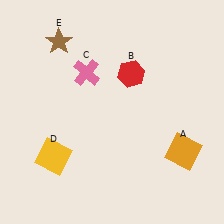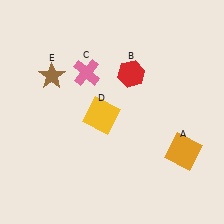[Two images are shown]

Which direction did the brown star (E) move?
The brown star (E) moved down.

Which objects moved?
The objects that moved are: the yellow square (D), the brown star (E).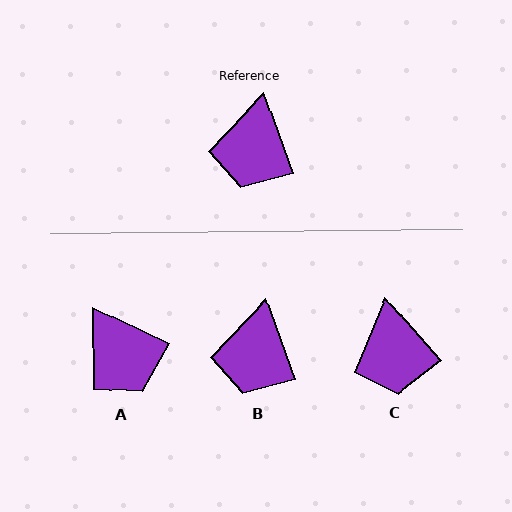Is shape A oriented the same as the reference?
No, it is off by about 45 degrees.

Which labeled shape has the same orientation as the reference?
B.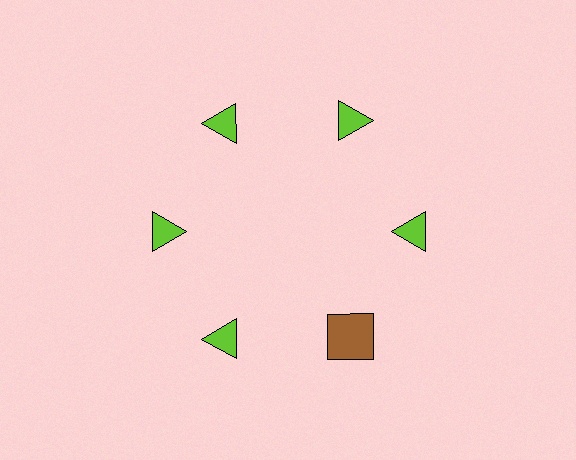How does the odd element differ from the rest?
It differs in both color (brown instead of lime) and shape (square instead of triangle).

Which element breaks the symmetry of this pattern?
The brown square at roughly the 5 o'clock position breaks the symmetry. All other shapes are lime triangles.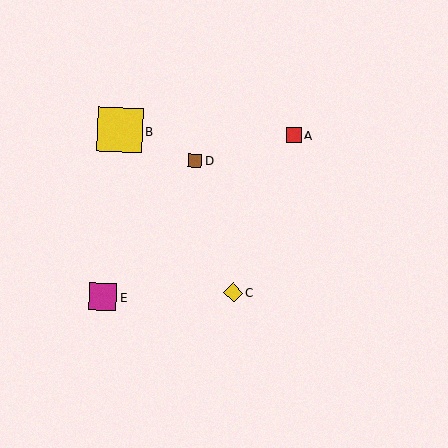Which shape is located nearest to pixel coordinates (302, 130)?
The red square (labeled A) at (293, 135) is nearest to that location.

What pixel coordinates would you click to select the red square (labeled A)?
Click at (293, 135) to select the red square A.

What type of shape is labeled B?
Shape B is a yellow square.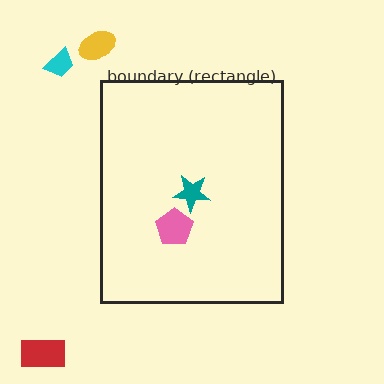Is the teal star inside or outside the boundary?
Inside.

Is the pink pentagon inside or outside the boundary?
Inside.